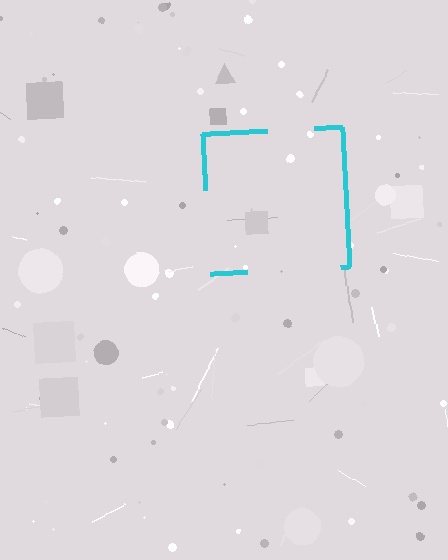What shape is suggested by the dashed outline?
The dashed outline suggests a square.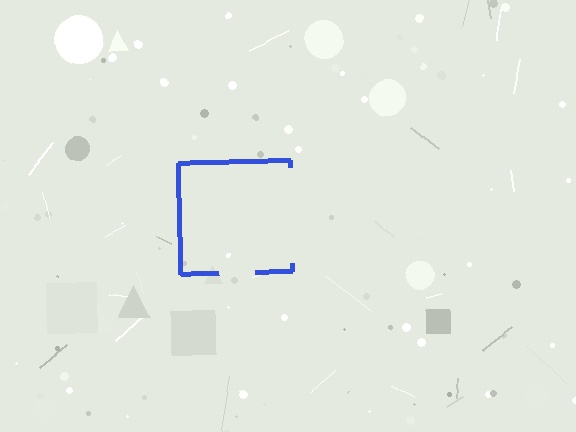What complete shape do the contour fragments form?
The contour fragments form a square.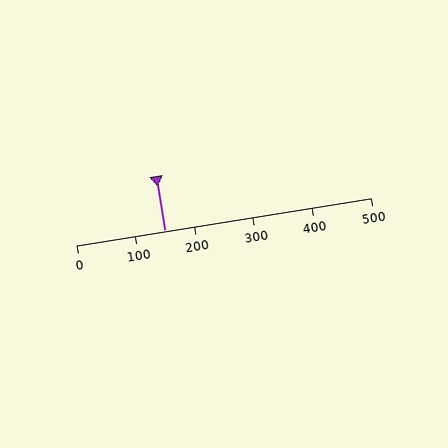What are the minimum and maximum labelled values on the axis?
The axis runs from 0 to 500.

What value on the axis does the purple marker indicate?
The marker indicates approximately 150.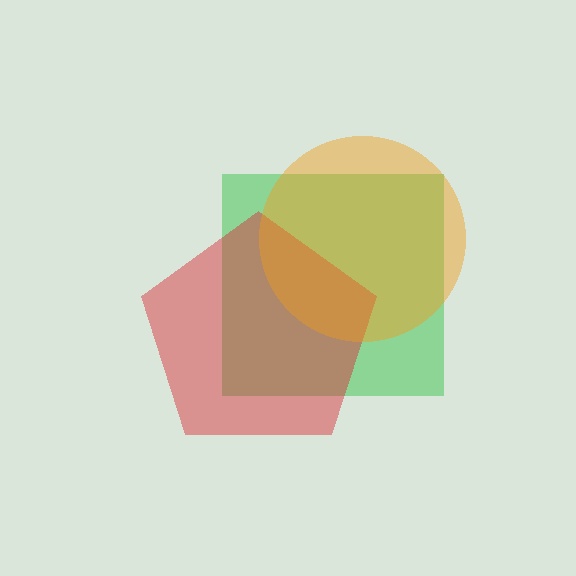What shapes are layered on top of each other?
The layered shapes are: a green square, a red pentagon, an orange circle.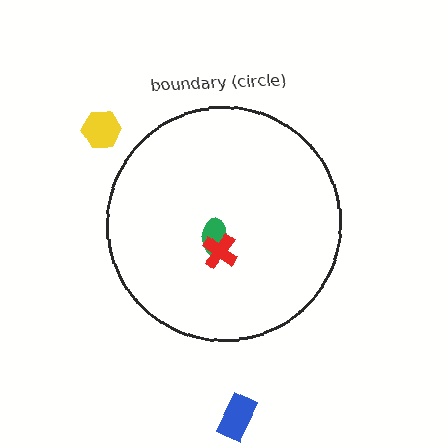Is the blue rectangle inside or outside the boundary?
Outside.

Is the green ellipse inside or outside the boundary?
Inside.